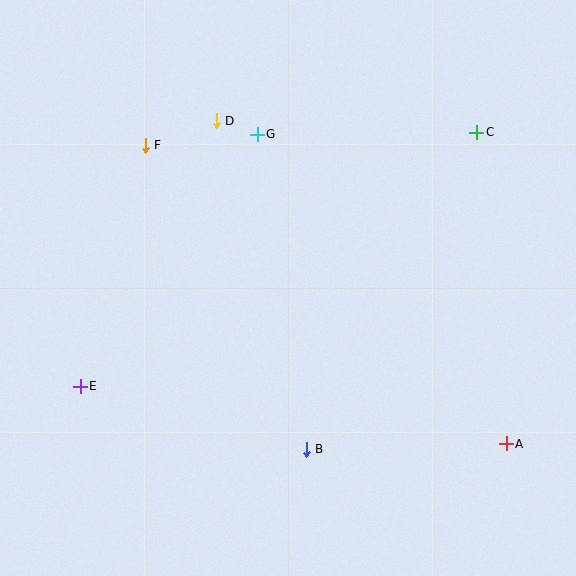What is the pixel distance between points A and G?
The distance between A and G is 397 pixels.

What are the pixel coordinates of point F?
Point F is at (145, 145).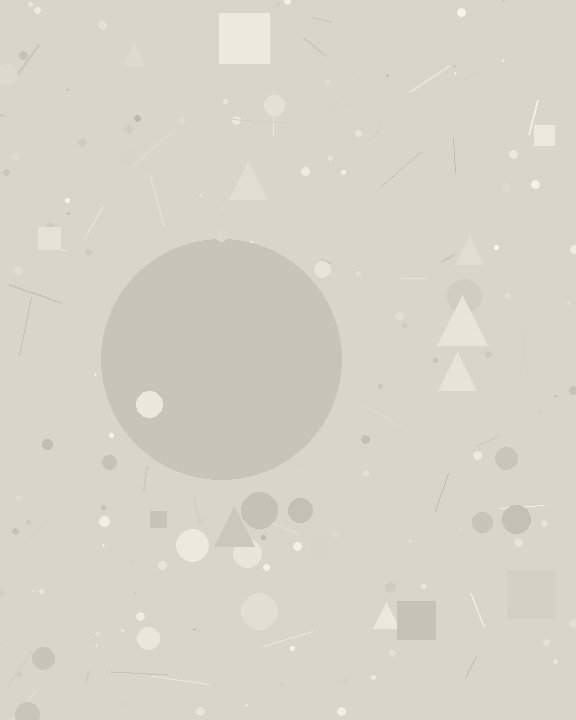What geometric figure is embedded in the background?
A circle is embedded in the background.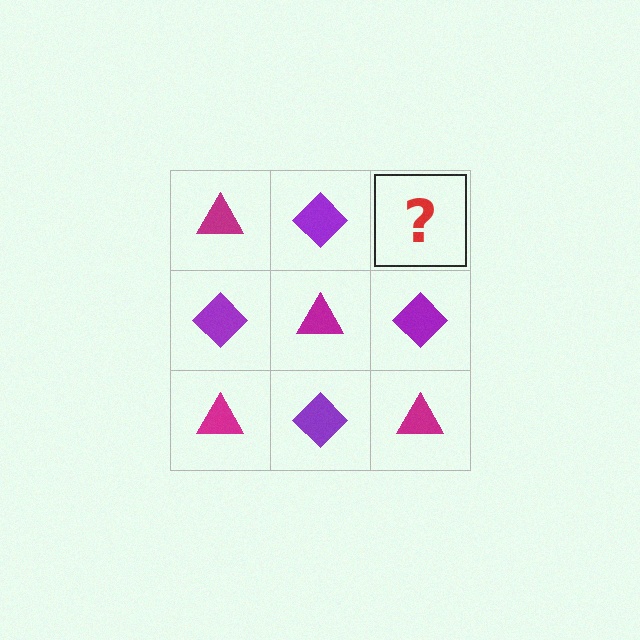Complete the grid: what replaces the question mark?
The question mark should be replaced with a magenta triangle.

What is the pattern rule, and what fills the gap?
The rule is that it alternates magenta triangle and purple diamond in a checkerboard pattern. The gap should be filled with a magenta triangle.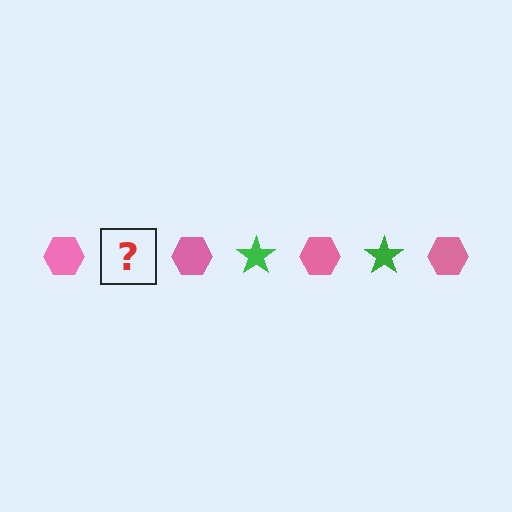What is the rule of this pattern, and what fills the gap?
The rule is that the pattern alternates between pink hexagon and green star. The gap should be filled with a green star.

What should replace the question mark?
The question mark should be replaced with a green star.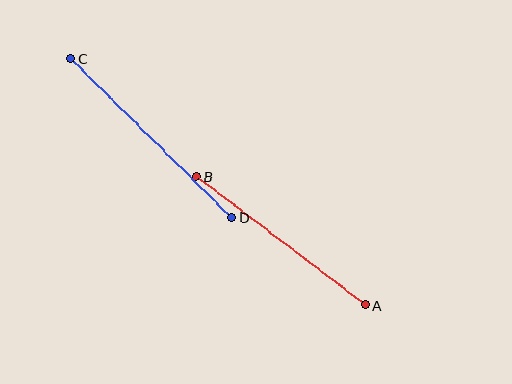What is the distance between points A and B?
The distance is approximately 212 pixels.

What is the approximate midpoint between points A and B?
The midpoint is at approximately (281, 241) pixels.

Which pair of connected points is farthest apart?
Points C and D are farthest apart.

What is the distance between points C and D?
The distance is approximately 226 pixels.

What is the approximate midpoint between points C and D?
The midpoint is at approximately (151, 138) pixels.